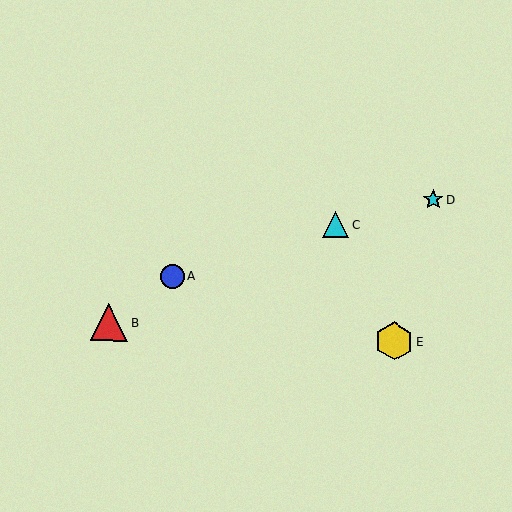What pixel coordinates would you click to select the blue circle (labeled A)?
Click at (172, 276) to select the blue circle A.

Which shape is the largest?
The yellow hexagon (labeled E) is the largest.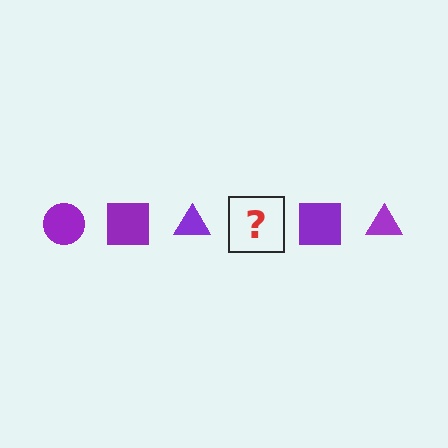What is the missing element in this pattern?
The missing element is a purple circle.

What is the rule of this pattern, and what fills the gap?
The rule is that the pattern cycles through circle, square, triangle shapes in purple. The gap should be filled with a purple circle.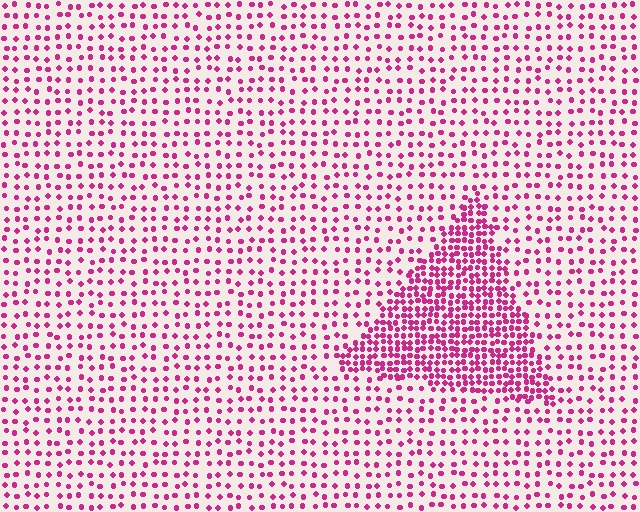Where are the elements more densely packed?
The elements are more densely packed inside the triangle boundary.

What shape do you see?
I see a triangle.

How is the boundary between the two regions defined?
The boundary is defined by a change in element density (approximately 2.5x ratio). All elements are the same color, size, and shape.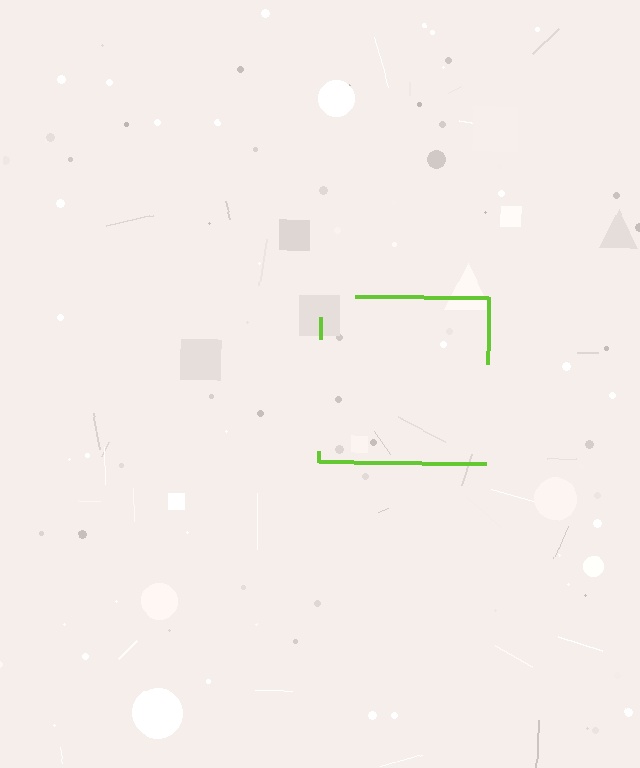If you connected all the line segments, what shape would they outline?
They would outline a square.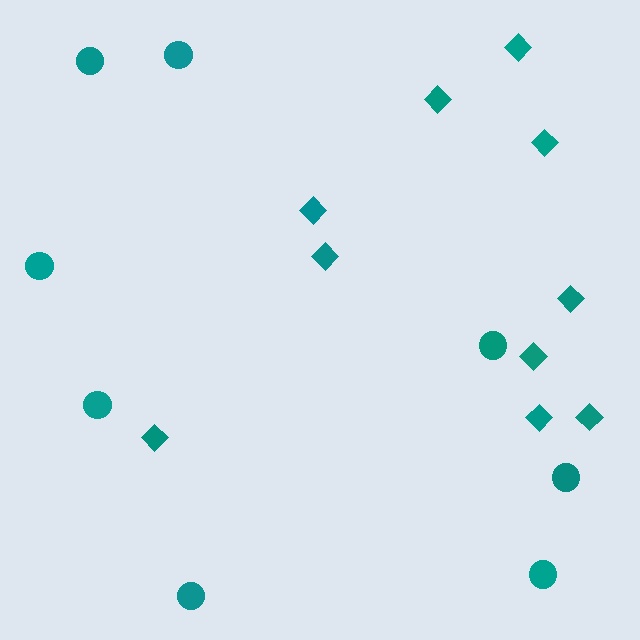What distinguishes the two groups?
There are 2 groups: one group of diamonds (10) and one group of circles (8).